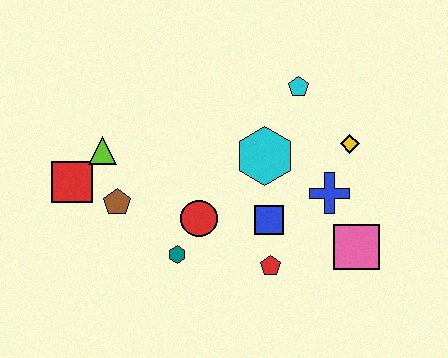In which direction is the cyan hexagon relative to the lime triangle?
The cyan hexagon is to the right of the lime triangle.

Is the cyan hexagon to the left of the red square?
No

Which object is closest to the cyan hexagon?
The blue square is closest to the cyan hexagon.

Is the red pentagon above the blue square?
No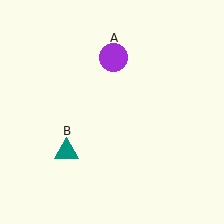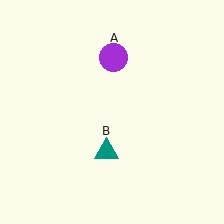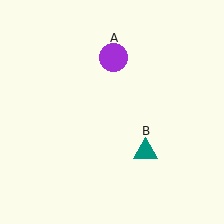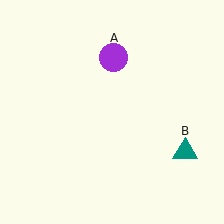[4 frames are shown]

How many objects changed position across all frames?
1 object changed position: teal triangle (object B).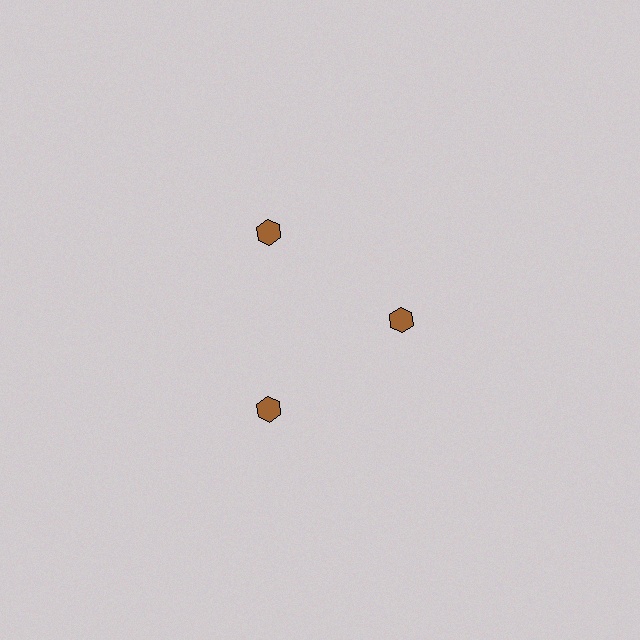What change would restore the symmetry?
The symmetry would be restored by moving it outward, back onto the ring so that all 3 hexagons sit at equal angles and equal distance from the center.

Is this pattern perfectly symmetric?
No. The 3 brown hexagons are arranged in a ring, but one element near the 3 o'clock position is pulled inward toward the center, breaking the 3-fold rotational symmetry.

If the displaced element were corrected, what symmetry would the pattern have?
It would have 3-fold rotational symmetry — the pattern would map onto itself every 120 degrees.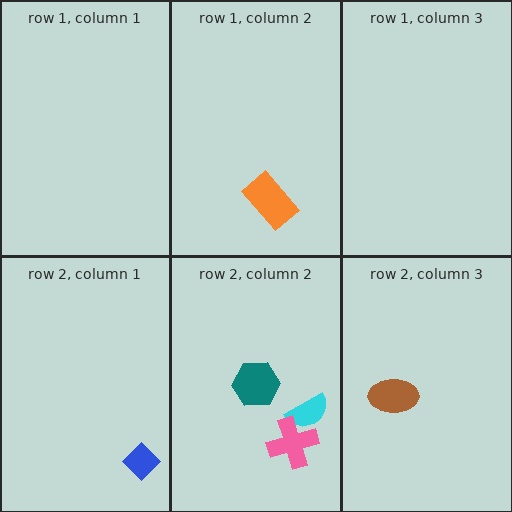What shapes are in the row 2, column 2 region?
The teal hexagon, the cyan semicircle, the pink cross.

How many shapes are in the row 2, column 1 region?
1.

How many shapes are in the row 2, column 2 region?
3.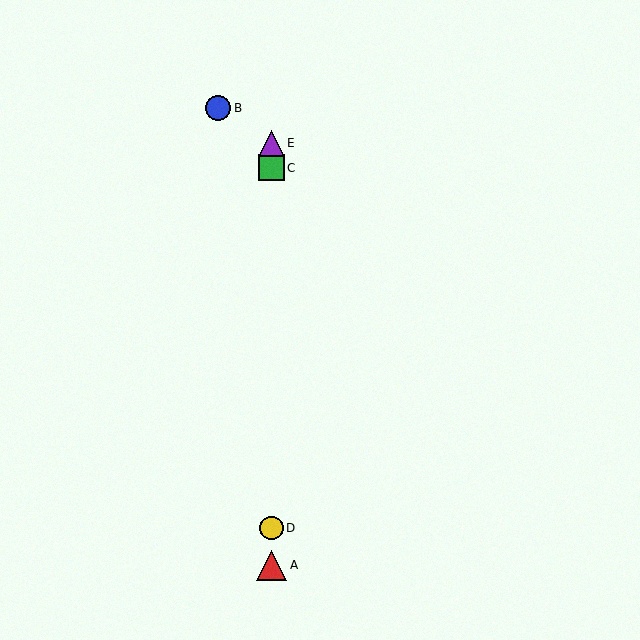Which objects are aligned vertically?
Objects A, C, D, E are aligned vertically.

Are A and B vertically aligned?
No, A is at x≈271 and B is at x≈218.